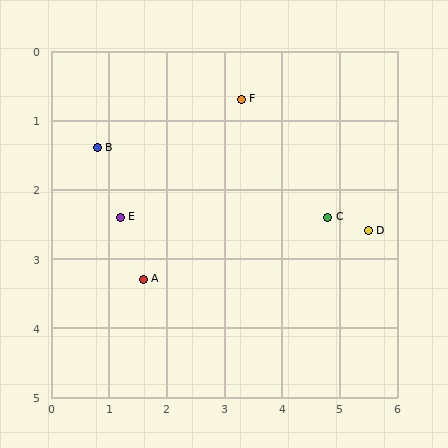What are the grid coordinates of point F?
Point F is at approximately (3.3, 0.7).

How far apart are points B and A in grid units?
Points B and A are about 2.1 grid units apart.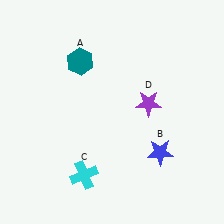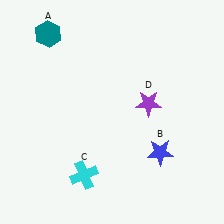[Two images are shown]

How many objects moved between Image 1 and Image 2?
1 object moved between the two images.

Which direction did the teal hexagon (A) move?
The teal hexagon (A) moved left.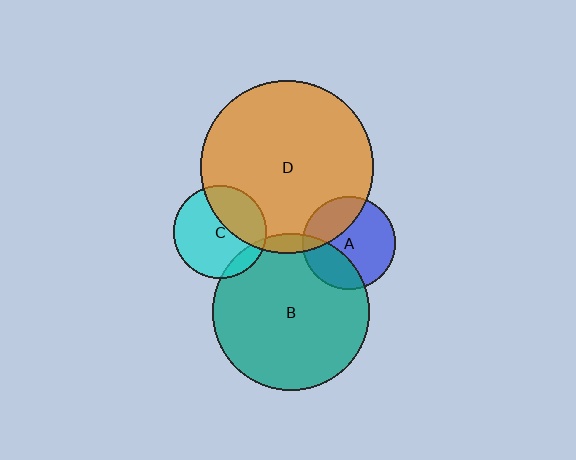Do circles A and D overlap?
Yes.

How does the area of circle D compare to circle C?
Approximately 3.5 times.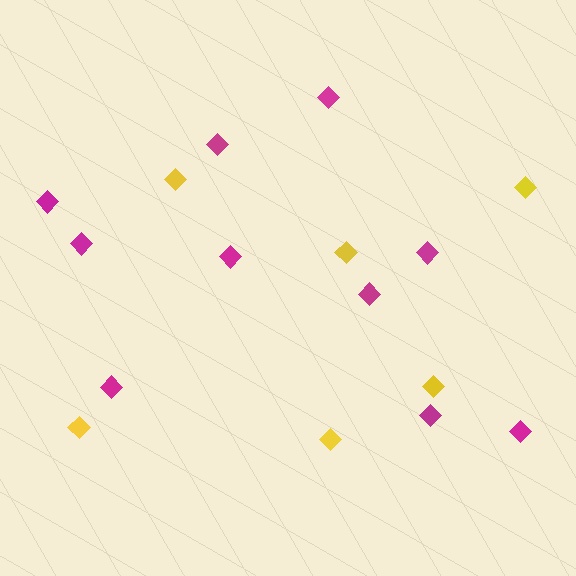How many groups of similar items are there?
There are 2 groups: one group of yellow diamonds (6) and one group of magenta diamonds (10).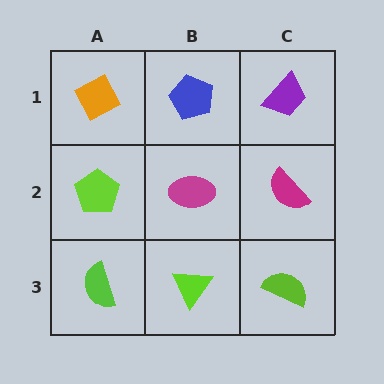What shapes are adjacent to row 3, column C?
A magenta semicircle (row 2, column C), a lime triangle (row 3, column B).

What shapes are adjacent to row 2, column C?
A purple trapezoid (row 1, column C), a lime semicircle (row 3, column C), a magenta ellipse (row 2, column B).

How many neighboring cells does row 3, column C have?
2.